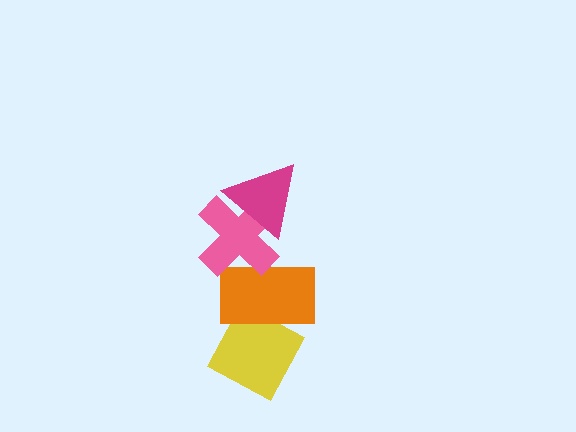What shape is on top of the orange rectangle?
The pink cross is on top of the orange rectangle.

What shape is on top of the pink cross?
The magenta triangle is on top of the pink cross.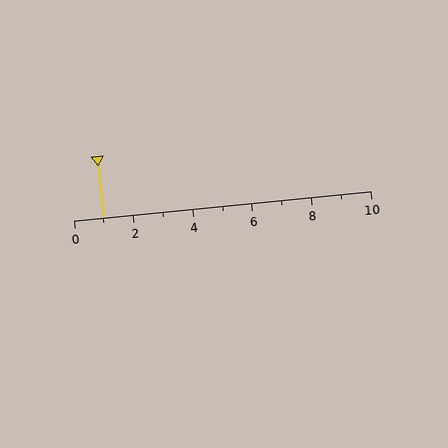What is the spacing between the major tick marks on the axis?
The major ticks are spaced 2 apart.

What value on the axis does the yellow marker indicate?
The marker indicates approximately 1.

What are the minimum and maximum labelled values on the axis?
The axis runs from 0 to 10.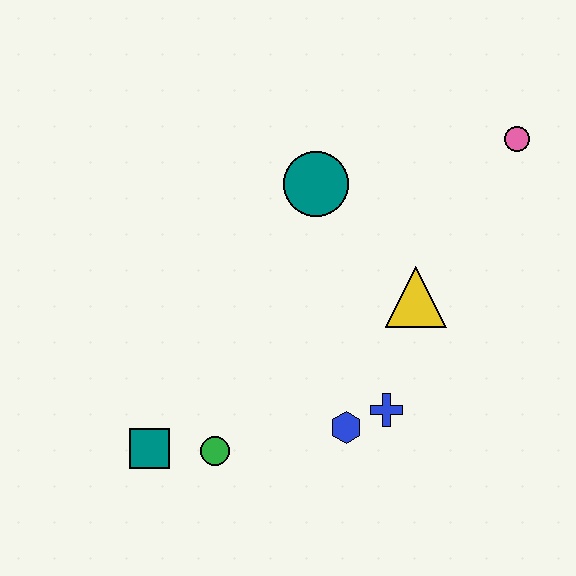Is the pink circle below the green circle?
No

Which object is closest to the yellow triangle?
The blue cross is closest to the yellow triangle.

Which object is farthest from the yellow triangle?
The teal square is farthest from the yellow triangle.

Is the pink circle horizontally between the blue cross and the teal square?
No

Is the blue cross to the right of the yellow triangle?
No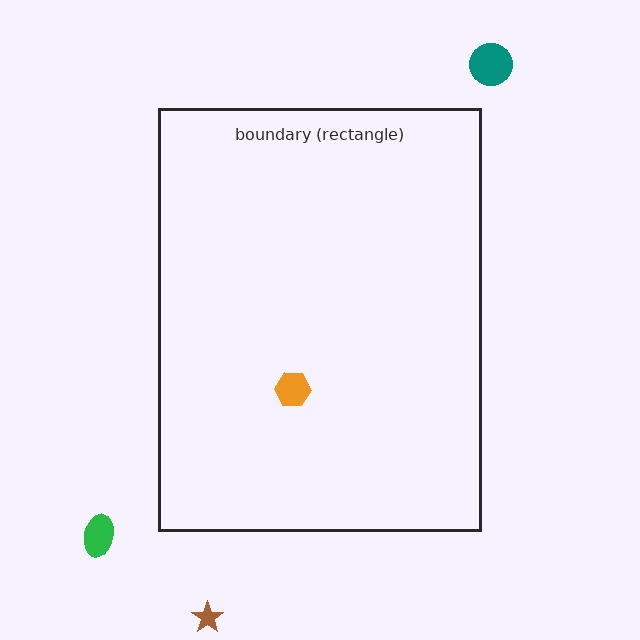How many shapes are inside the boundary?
1 inside, 3 outside.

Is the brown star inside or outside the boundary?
Outside.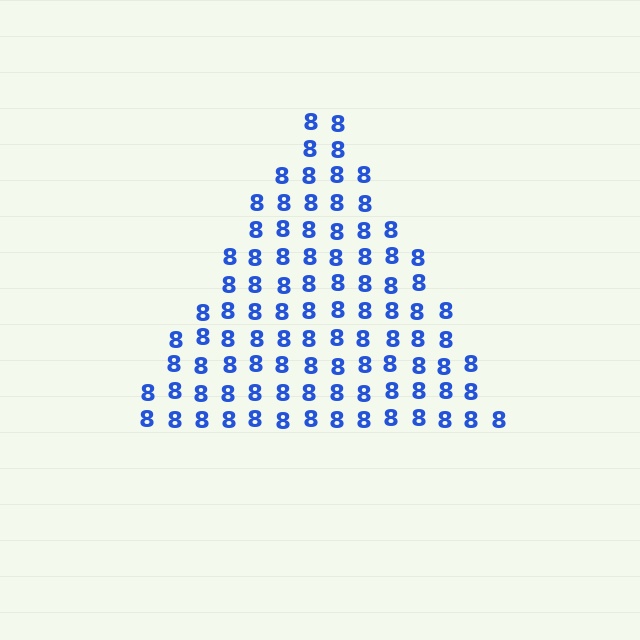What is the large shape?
The large shape is a triangle.